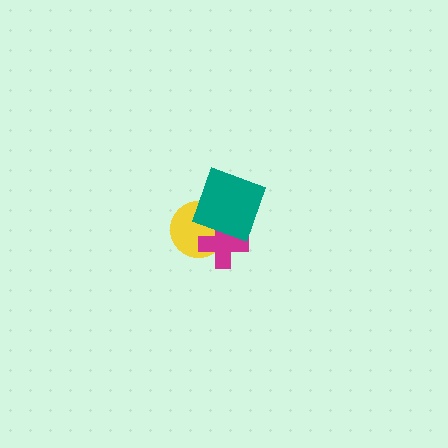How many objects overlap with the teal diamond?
2 objects overlap with the teal diamond.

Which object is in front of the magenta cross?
The teal diamond is in front of the magenta cross.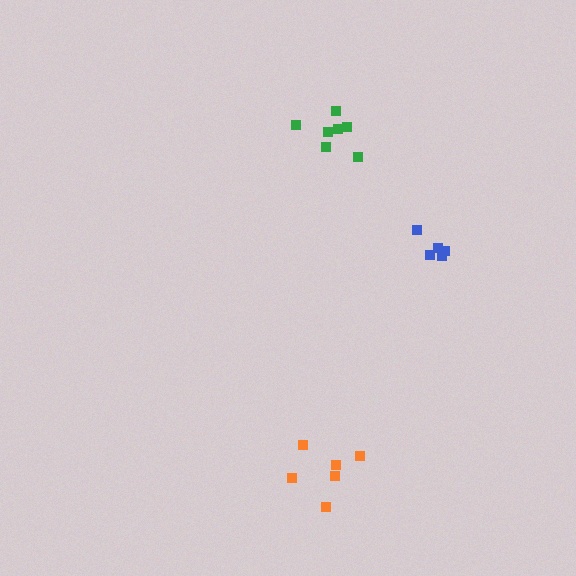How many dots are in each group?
Group 1: 7 dots, Group 2: 6 dots, Group 3: 5 dots (18 total).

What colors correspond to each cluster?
The clusters are colored: green, orange, blue.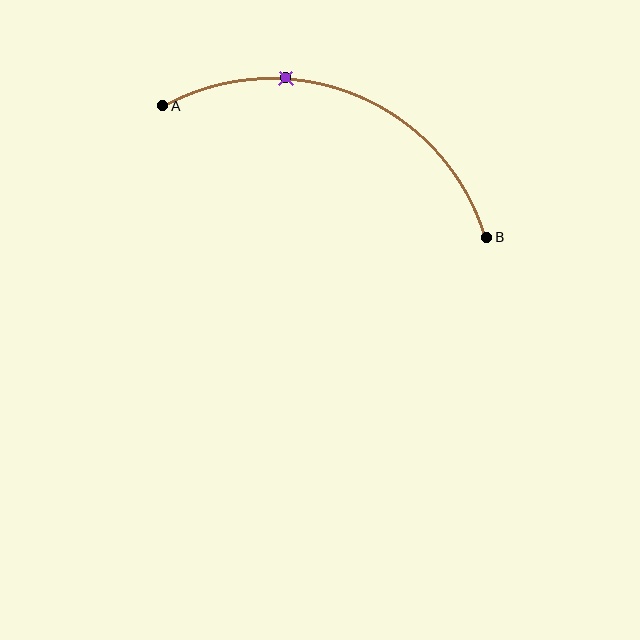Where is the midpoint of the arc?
The arc midpoint is the point on the curve farthest from the straight line joining A and B. It sits above that line.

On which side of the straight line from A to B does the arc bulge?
The arc bulges above the straight line connecting A and B.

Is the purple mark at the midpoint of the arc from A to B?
No. The purple mark lies on the arc but is closer to endpoint A. The arc midpoint would be at the point on the curve equidistant along the arc from both A and B.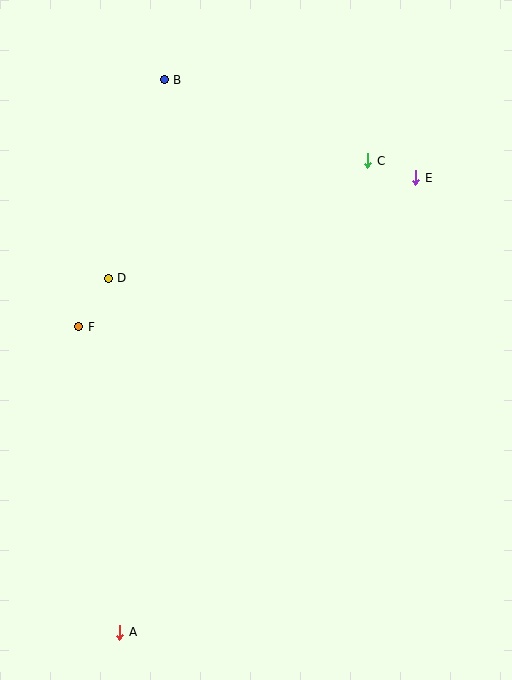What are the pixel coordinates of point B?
Point B is at (164, 80).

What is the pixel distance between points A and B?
The distance between A and B is 554 pixels.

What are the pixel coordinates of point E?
Point E is at (416, 178).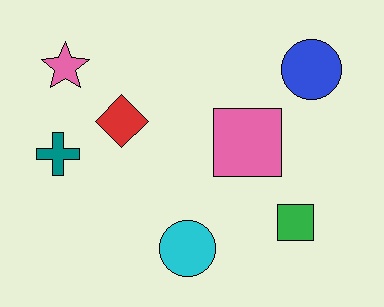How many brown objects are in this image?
There are no brown objects.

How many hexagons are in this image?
There are no hexagons.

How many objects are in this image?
There are 7 objects.